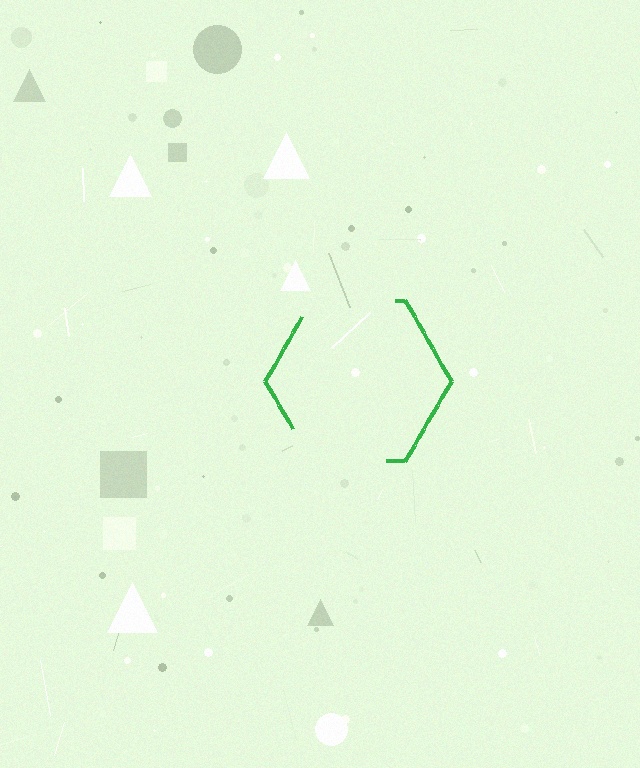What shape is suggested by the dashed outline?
The dashed outline suggests a hexagon.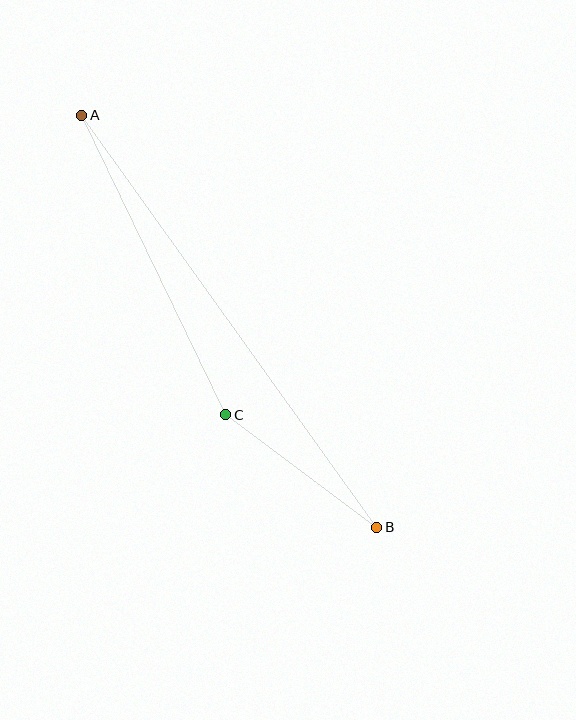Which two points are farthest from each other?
Points A and B are farthest from each other.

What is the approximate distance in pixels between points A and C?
The distance between A and C is approximately 332 pixels.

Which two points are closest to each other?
Points B and C are closest to each other.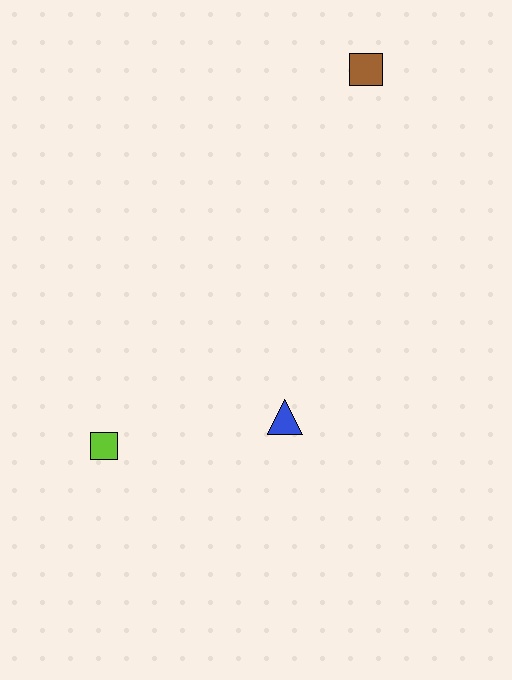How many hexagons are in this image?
There are no hexagons.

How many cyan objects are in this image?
There are no cyan objects.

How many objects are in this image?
There are 3 objects.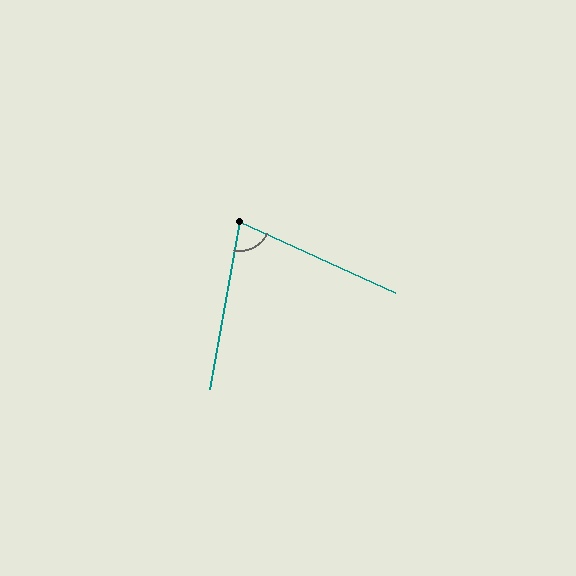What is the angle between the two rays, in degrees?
Approximately 76 degrees.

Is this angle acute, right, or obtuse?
It is acute.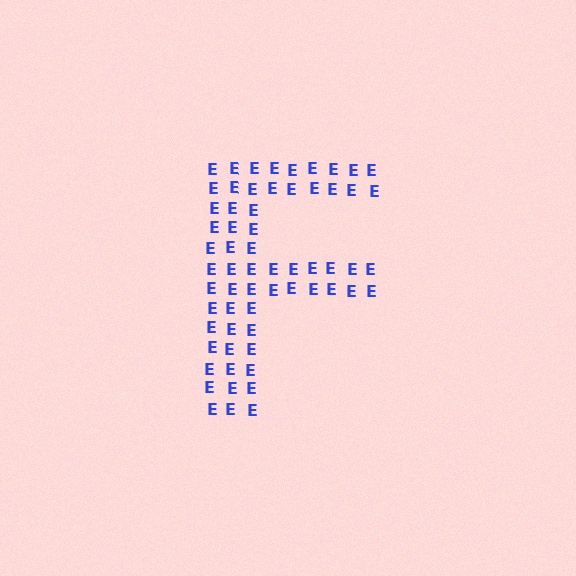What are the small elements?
The small elements are letter E's.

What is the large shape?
The large shape is the letter F.